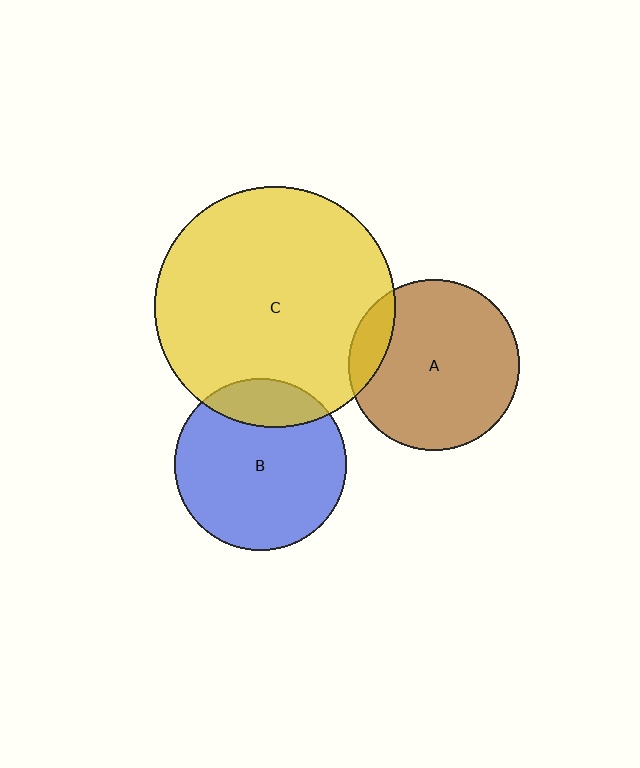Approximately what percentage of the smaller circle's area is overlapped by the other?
Approximately 20%.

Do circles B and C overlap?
Yes.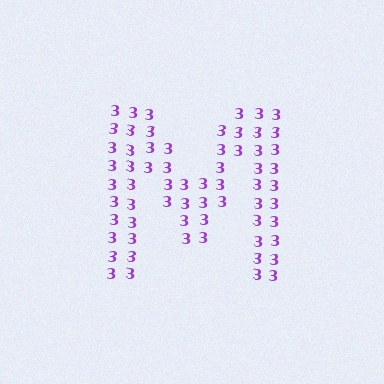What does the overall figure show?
The overall figure shows the letter M.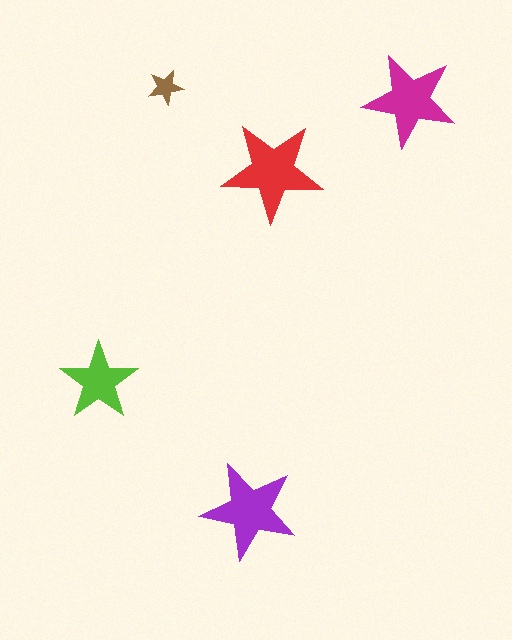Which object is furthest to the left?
The lime star is leftmost.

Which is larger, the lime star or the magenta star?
The magenta one.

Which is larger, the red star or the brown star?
The red one.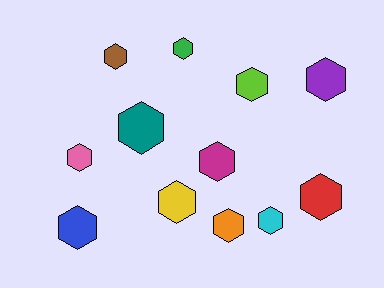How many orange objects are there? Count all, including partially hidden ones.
There is 1 orange object.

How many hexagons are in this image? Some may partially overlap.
There are 12 hexagons.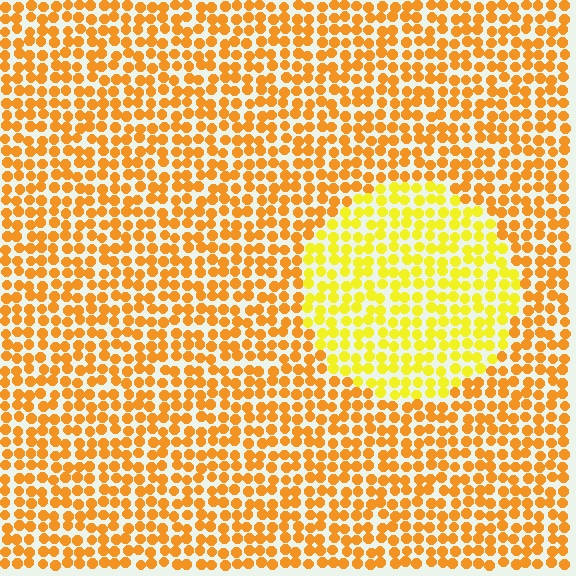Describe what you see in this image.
The image is filled with small orange elements in a uniform arrangement. A circle-shaped region is visible where the elements are tinted to a slightly different hue, forming a subtle color boundary.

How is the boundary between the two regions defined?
The boundary is defined purely by a slight shift in hue (about 28 degrees). Spacing, size, and orientation are identical on both sides.